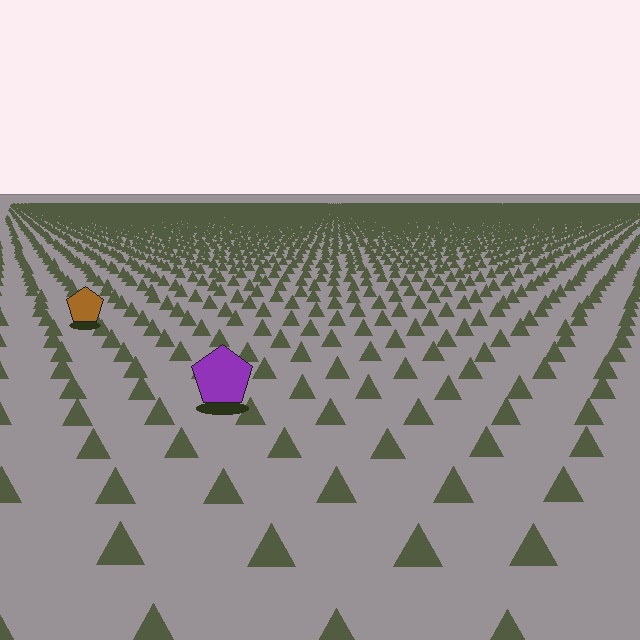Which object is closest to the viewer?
The purple pentagon is closest. The texture marks near it are larger and more spread out.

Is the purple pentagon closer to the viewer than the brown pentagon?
Yes. The purple pentagon is closer — you can tell from the texture gradient: the ground texture is coarser near it.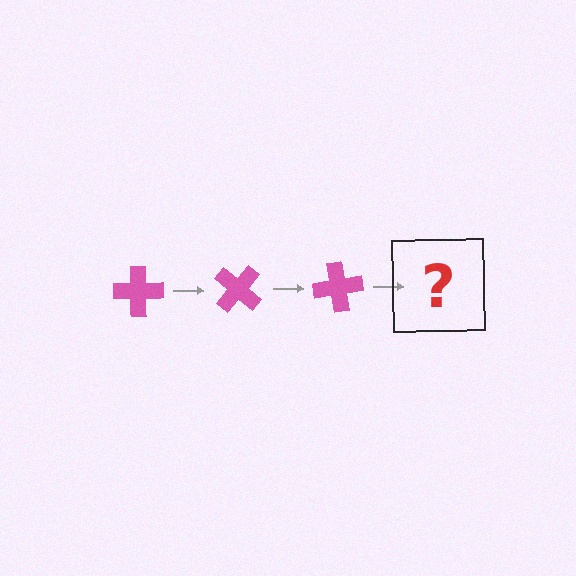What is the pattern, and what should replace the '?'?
The pattern is that the cross rotates 40 degrees each step. The '?' should be a pink cross rotated 120 degrees.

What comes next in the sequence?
The next element should be a pink cross rotated 120 degrees.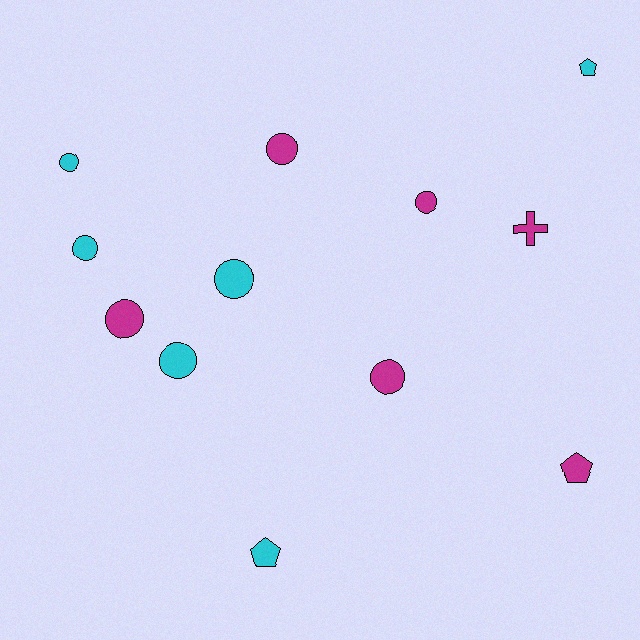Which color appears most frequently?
Magenta, with 6 objects.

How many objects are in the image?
There are 12 objects.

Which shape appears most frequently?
Circle, with 8 objects.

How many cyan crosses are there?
There are no cyan crosses.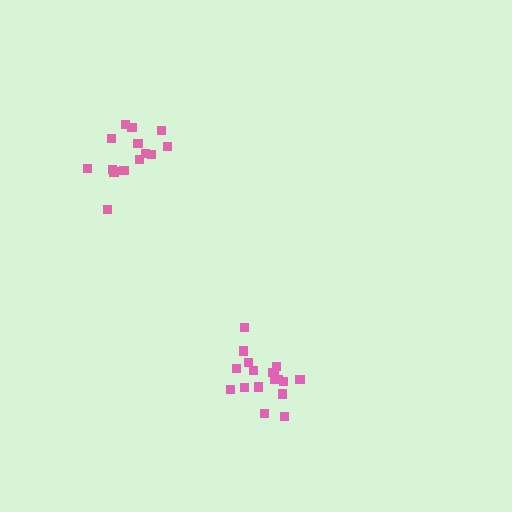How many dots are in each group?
Group 1: 14 dots, Group 2: 18 dots (32 total).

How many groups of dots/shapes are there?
There are 2 groups.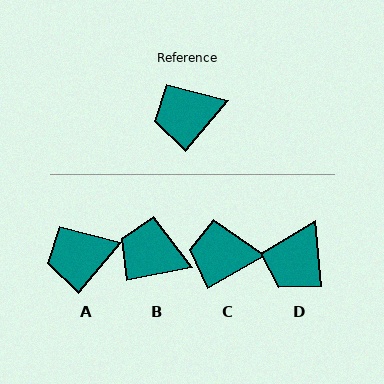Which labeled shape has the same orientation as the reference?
A.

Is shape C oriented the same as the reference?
No, it is off by about 20 degrees.